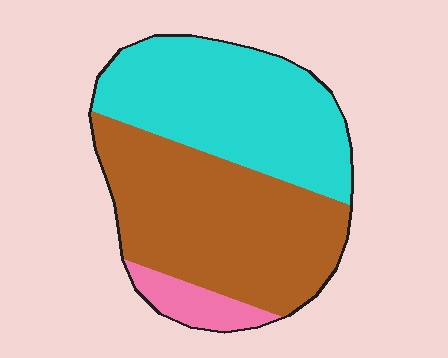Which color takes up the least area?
Pink, at roughly 10%.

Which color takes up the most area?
Brown, at roughly 50%.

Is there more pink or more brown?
Brown.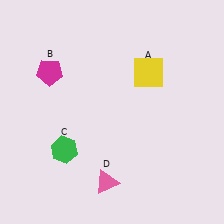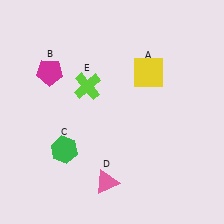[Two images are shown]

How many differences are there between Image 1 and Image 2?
There is 1 difference between the two images.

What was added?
A lime cross (E) was added in Image 2.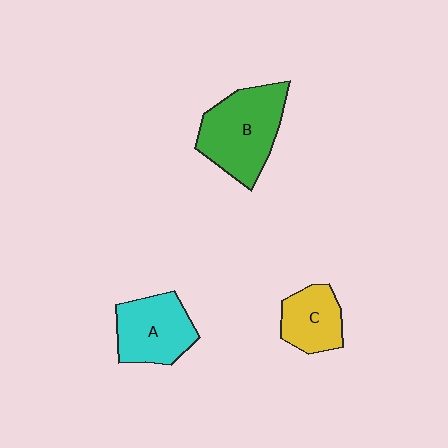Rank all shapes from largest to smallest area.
From largest to smallest: B (green), A (cyan), C (yellow).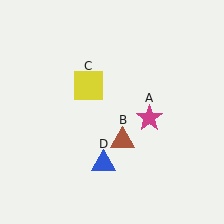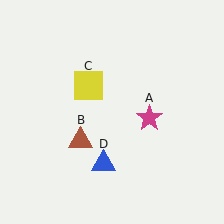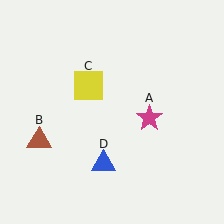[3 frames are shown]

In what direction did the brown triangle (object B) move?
The brown triangle (object B) moved left.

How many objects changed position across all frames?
1 object changed position: brown triangle (object B).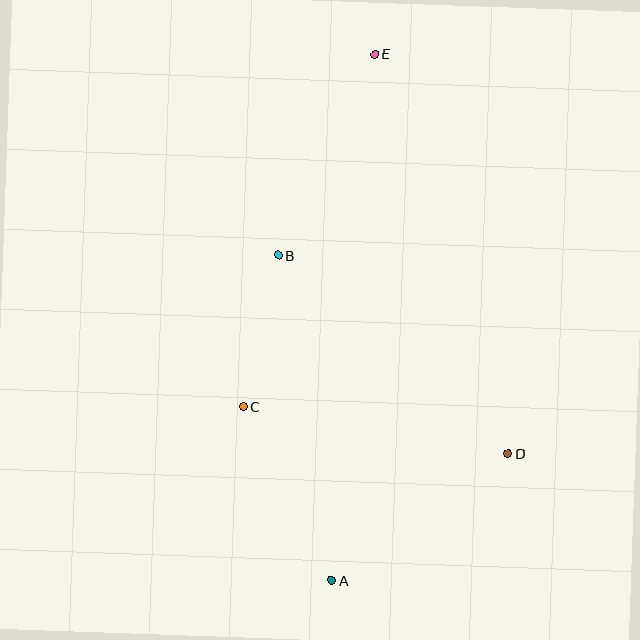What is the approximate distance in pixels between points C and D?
The distance between C and D is approximately 269 pixels.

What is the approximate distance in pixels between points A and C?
The distance between A and C is approximately 195 pixels.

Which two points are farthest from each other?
Points A and E are farthest from each other.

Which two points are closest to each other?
Points B and C are closest to each other.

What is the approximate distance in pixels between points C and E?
The distance between C and E is approximately 376 pixels.